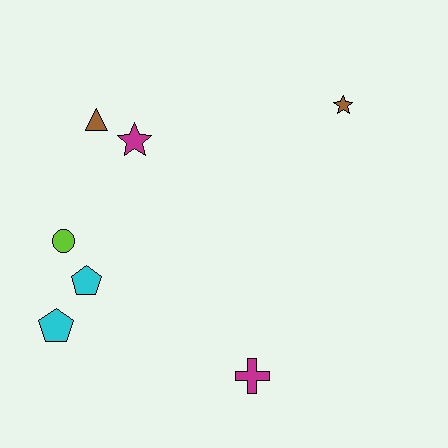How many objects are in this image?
There are 7 objects.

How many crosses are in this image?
There is 1 cross.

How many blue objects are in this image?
There are no blue objects.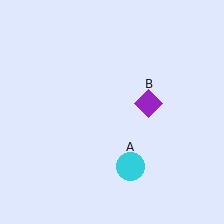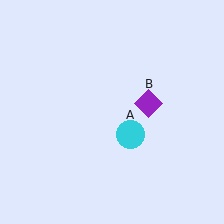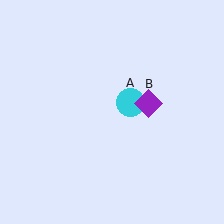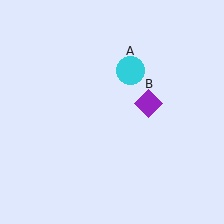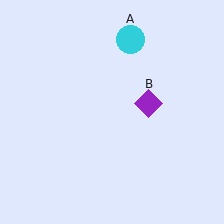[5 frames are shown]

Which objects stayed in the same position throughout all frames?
Purple diamond (object B) remained stationary.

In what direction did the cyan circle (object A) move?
The cyan circle (object A) moved up.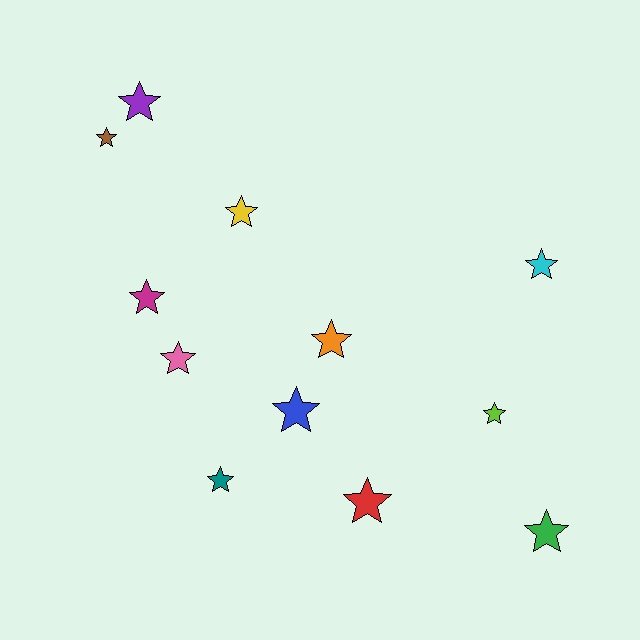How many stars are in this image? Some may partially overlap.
There are 12 stars.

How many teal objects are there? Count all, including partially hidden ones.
There is 1 teal object.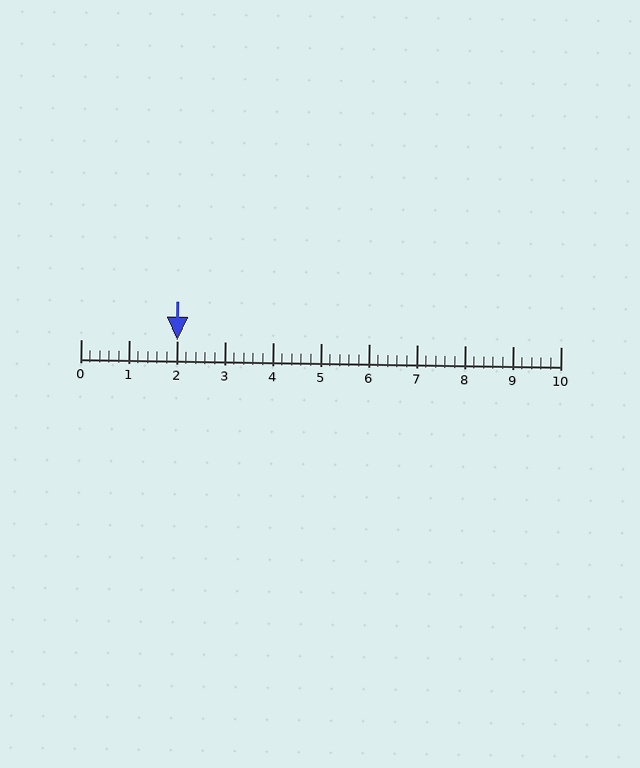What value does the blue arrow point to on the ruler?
The blue arrow points to approximately 2.0.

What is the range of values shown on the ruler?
The ruler shows values from 0 to 10.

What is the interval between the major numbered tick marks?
The major tick marks are spaced 1 units apart.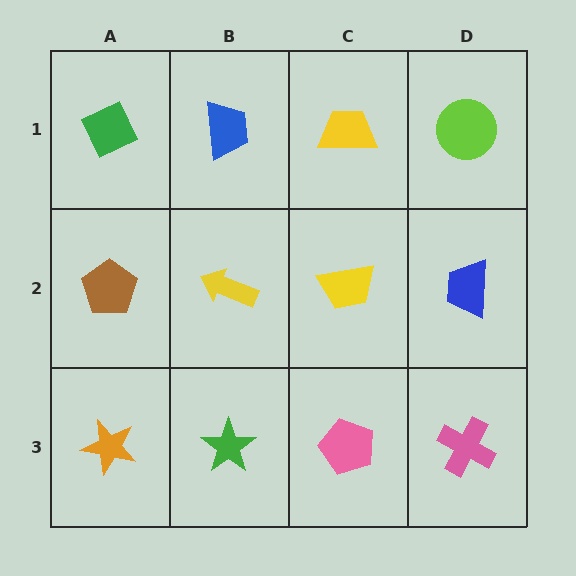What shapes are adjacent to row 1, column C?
A yellow trapezoid (row 2, column C), a blue trapezoid (row 1, column B), a lime circle (row 1, column D).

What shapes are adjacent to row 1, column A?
A brown pentagon (row 2, column A), a blue trapezoid (row 1, column B).